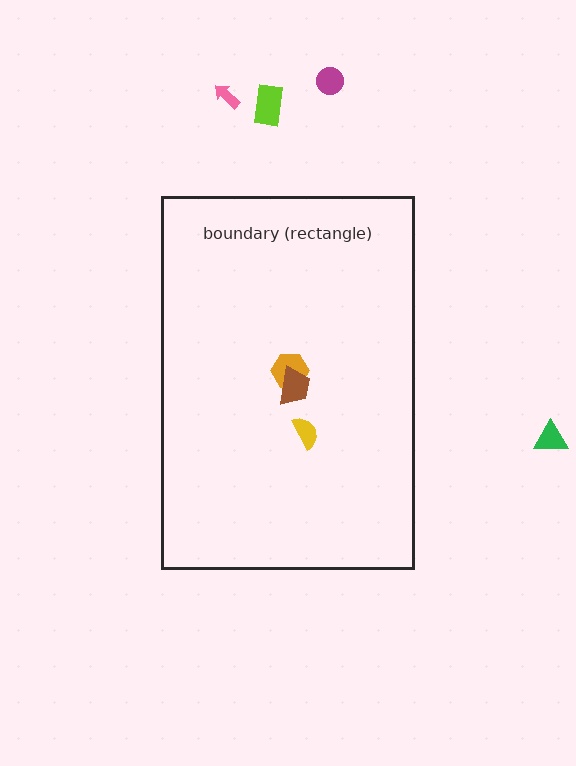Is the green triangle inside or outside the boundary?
Outside.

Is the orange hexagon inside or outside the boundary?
Inside.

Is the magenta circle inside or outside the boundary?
Outside.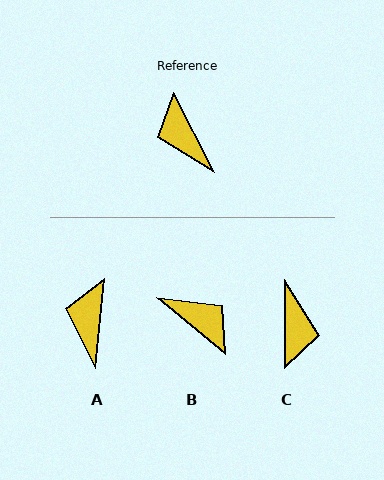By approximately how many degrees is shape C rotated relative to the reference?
Approximately 153 degrees counter-clockwise.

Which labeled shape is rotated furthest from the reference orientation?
B, about 157 degrees away.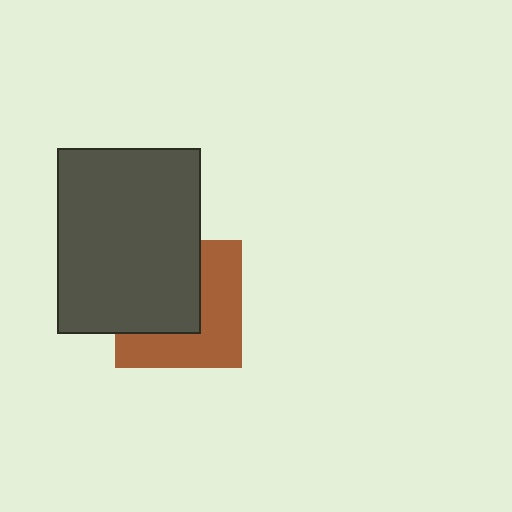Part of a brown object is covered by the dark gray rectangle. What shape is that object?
It is a square.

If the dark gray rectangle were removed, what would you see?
You would see the complete brown square.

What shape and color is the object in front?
The object in front is a dark gray rectangle.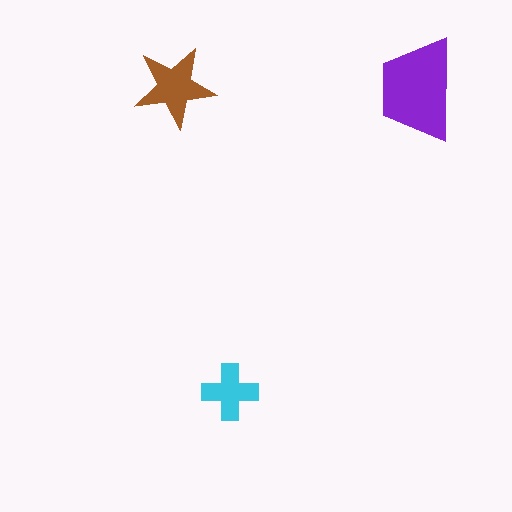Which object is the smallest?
The cyan cross.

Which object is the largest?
The purple trapezoid.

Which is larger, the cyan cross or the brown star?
The brown star.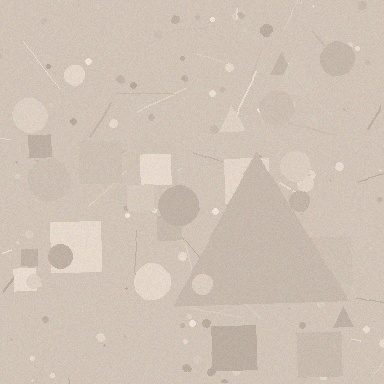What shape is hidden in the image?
A triangle is hidden in the image.